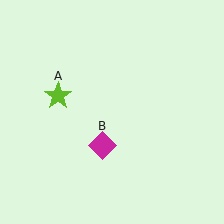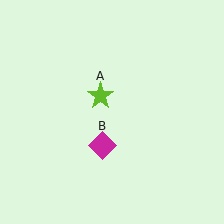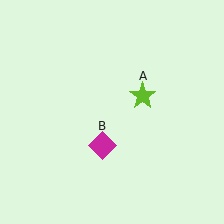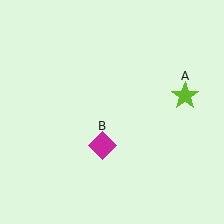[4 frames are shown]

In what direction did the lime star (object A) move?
The lime star (object A) moved right.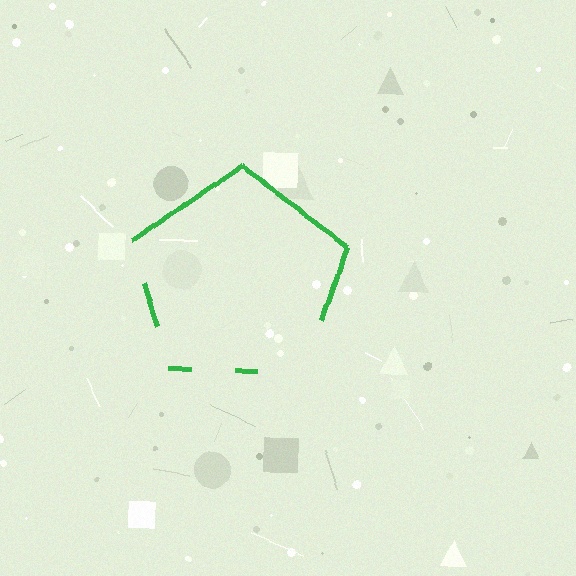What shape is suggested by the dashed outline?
The dashed outline suggests a pentagon.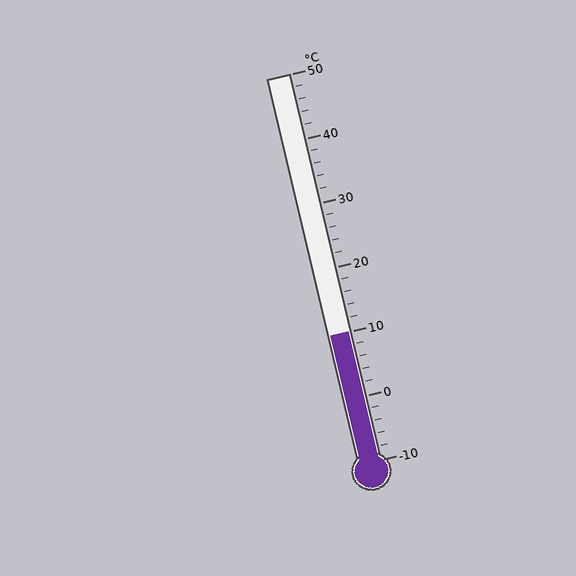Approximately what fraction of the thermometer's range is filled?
The thermometer is filled to approximately 35% of its range.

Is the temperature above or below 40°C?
The temperature is below 40°C.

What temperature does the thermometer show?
The thermometer shows approximately 10°C.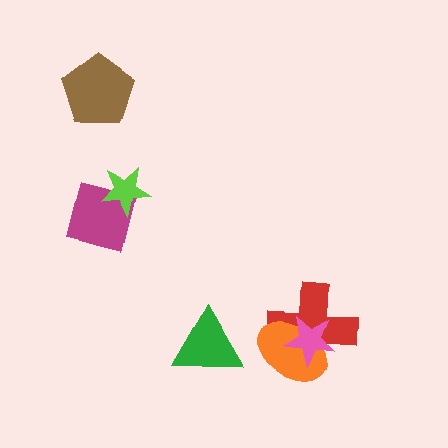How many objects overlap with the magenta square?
1 object overlaps with the magenta square.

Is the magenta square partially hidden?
Yes, it is partially covered by another shape.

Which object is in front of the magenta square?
The lime star is in front of the magenta square.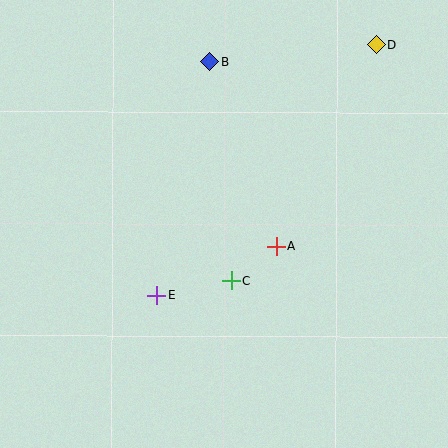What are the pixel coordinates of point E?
Point E is at (156, 295).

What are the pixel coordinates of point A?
Point A is at (276, 247).